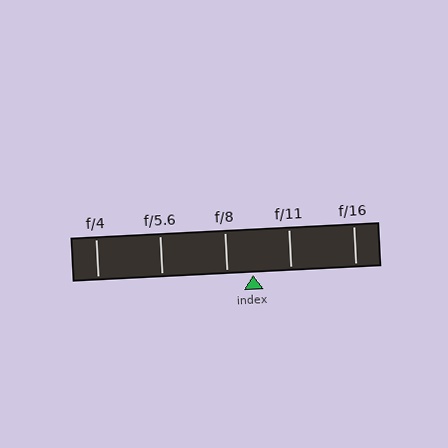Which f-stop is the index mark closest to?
The index mark is closest to f/8.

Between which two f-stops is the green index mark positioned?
The index mark is between f/8 and f/11.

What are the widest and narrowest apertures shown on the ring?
The widest aperture shown is f/4 and the narrowest is f/16.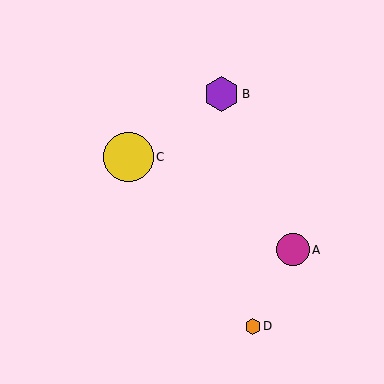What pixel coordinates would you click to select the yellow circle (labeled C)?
Click at (128, 157) to select the yellow circle C.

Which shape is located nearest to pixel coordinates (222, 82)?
The purple hexagon (labeled B) at (222, 94) is nearest to that location.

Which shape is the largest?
The yellow circle (labeled C) is the largest.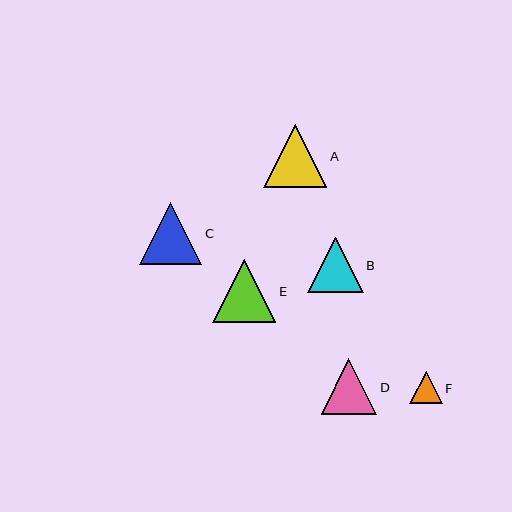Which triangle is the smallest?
Triangle F is the smallest with a size of approximately 32 pixels.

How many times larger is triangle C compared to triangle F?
Triangle C is approximately 1.9 times the size of triangle F.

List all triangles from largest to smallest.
From largest to smallest: E, A, C, D, B, F.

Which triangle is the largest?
Triangle E is the largest with a size of approximately 63 pixels.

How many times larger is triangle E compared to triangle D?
Triangle E is approximately 1.1 times the size of triangle D.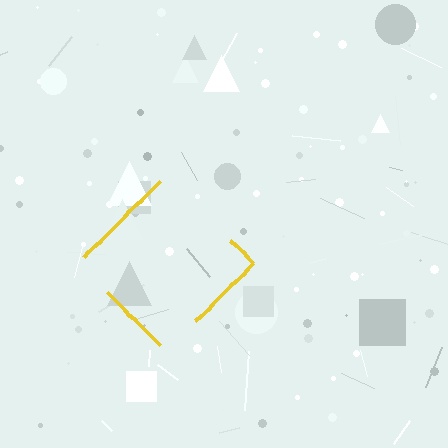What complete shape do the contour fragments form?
The contour fragments form a diamond.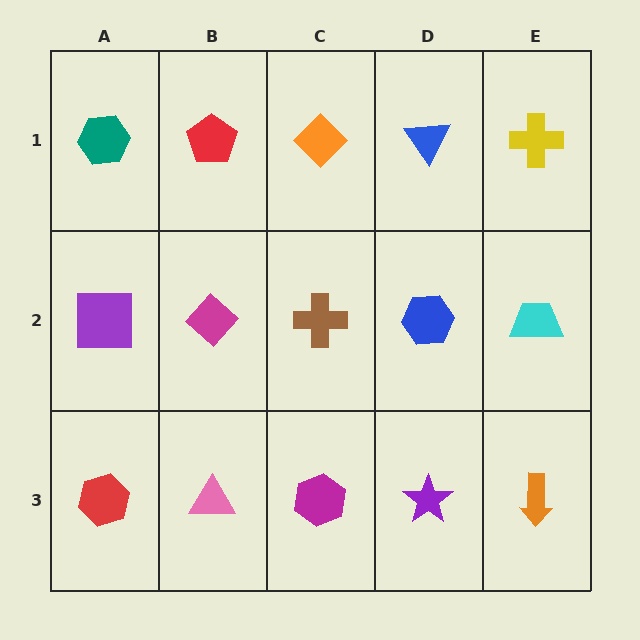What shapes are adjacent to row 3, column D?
A blue hexagon (row 2, column D), a magenta hexagon (row 3, column C), an orange arrow (row 3, column E).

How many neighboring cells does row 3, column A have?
2.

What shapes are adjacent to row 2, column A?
A teal hexagon (row 1, column A), a red hexagon (row 3, column A), a magenta diamond (row 2, column B).